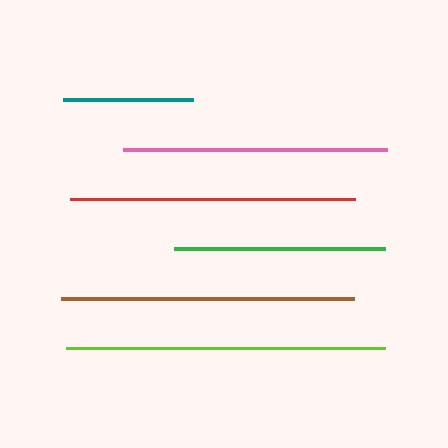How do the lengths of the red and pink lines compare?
The red and pink lines are approximately the same length.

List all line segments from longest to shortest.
From longest to shortest: lime, brown, red, pink, green, teal.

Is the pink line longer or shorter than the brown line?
The brown line is longer than the pink line.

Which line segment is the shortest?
The teal line is the shortest at approximately 130 pixels.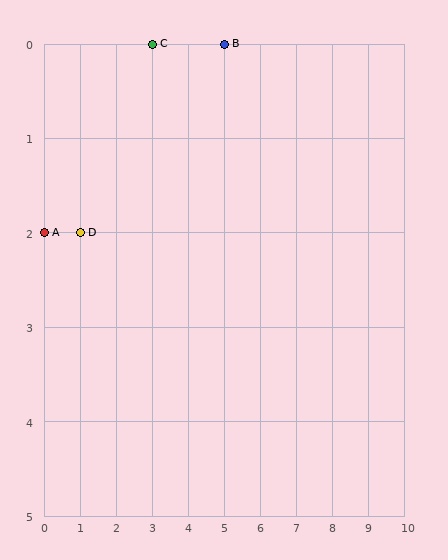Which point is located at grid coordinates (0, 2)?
Point A is at (0, 2).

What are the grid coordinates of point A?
Point A is at grid coordinates (0, 2).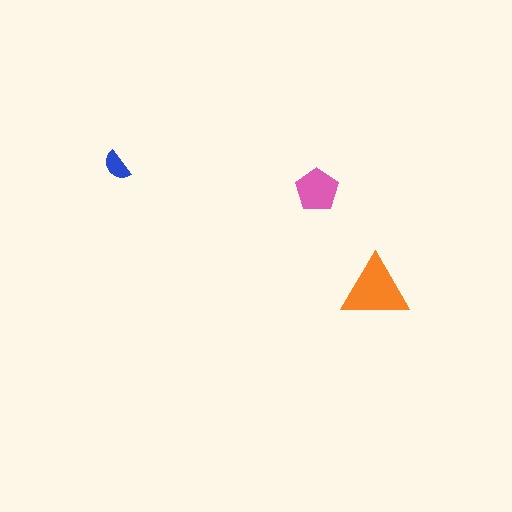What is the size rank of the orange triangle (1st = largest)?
1st.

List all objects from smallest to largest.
The blue semicircle, the pink pentagon, the orange triangle.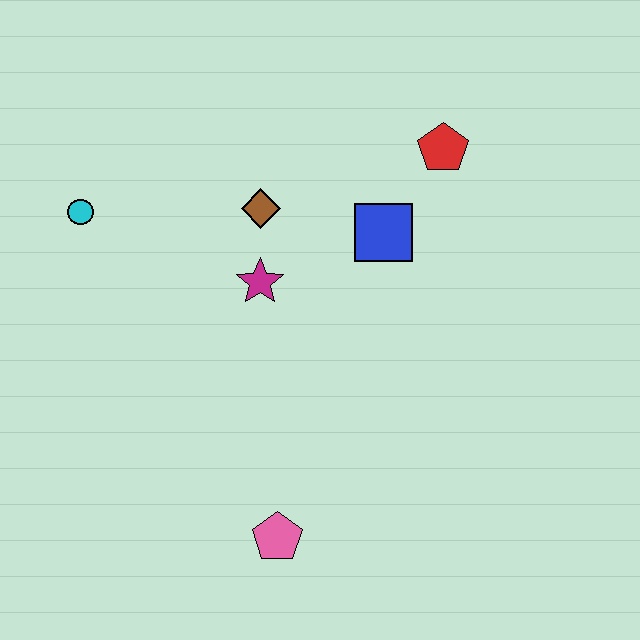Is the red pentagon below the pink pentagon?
No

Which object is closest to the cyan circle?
The brown diamond is closest to the cyan circle.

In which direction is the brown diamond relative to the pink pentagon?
The brown diamond is above the pink pentagon.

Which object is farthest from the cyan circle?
The pink pentagon is farthest from the cyan circle.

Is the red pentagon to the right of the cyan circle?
Yes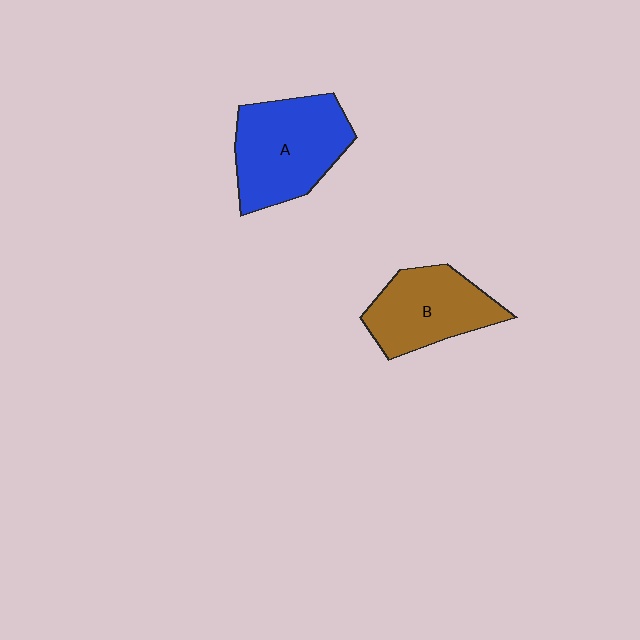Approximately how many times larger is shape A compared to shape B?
Approximately 1.2 times.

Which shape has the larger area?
Shape A (blue).